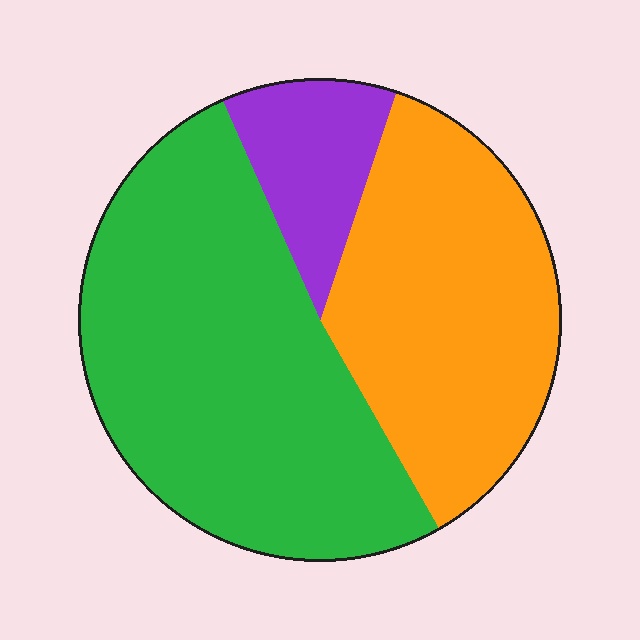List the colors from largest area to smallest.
From largest to smallest: green, orange, purple.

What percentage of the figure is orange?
Orange covers about 35% of the figure.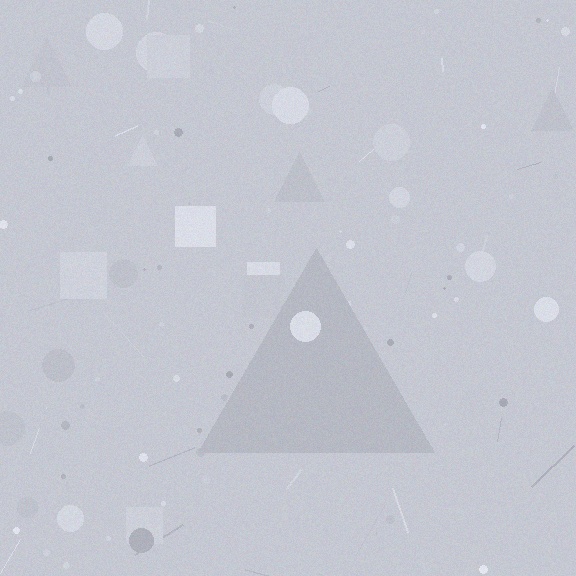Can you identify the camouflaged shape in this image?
The camouflaged shape is a triangle.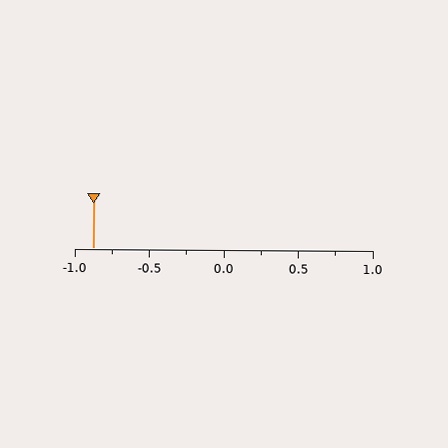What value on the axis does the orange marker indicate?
The marker indicates approximately -0.88.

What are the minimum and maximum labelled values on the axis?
The axis runs from -1.0 to 1.0.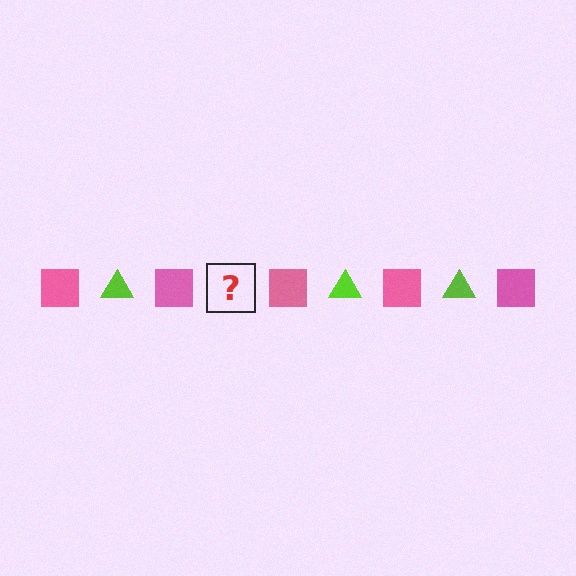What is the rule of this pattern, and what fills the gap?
The rule is that the pattern alternates between pink square and lime triangle. The gap should be filled with a lime triangle.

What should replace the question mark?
The question mark should be replaced with a lime triangle.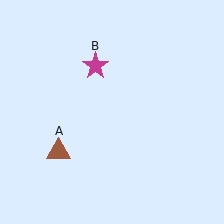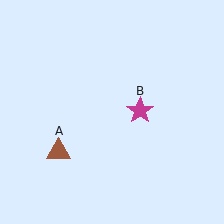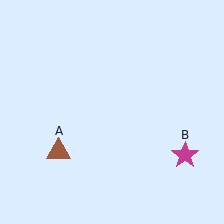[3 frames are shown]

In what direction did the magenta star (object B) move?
The magenta star (object B) moved down and to the right.